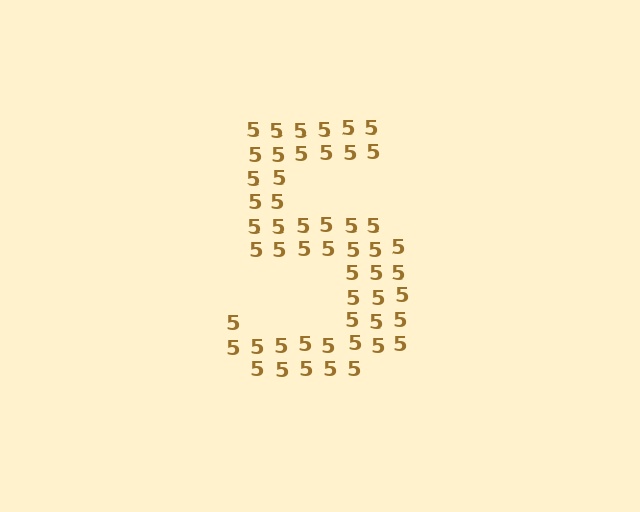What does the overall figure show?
The overall figure shows the digit 5.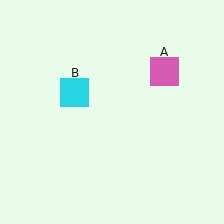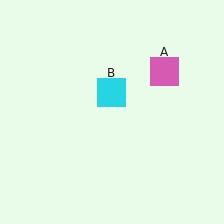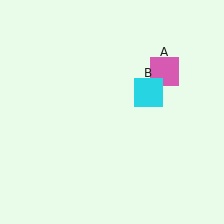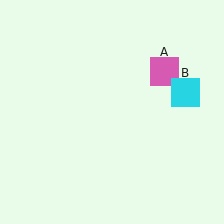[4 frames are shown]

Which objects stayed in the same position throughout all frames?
Pink square (object A) remained stationary.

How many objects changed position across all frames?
1 object changed position: cyan square (object B).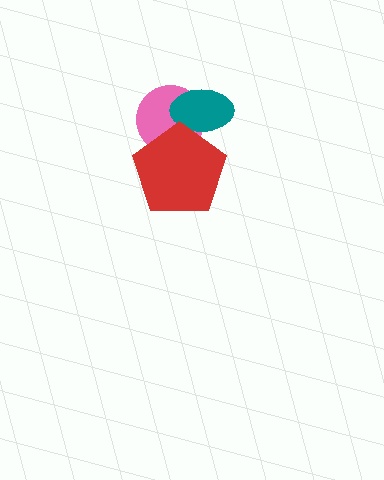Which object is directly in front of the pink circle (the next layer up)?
The teal ellipse is directly in front of the pink circle.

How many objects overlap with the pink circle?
2 objects overlap with the pink circle.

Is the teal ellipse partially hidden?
Yes, it is partially covered by another shape.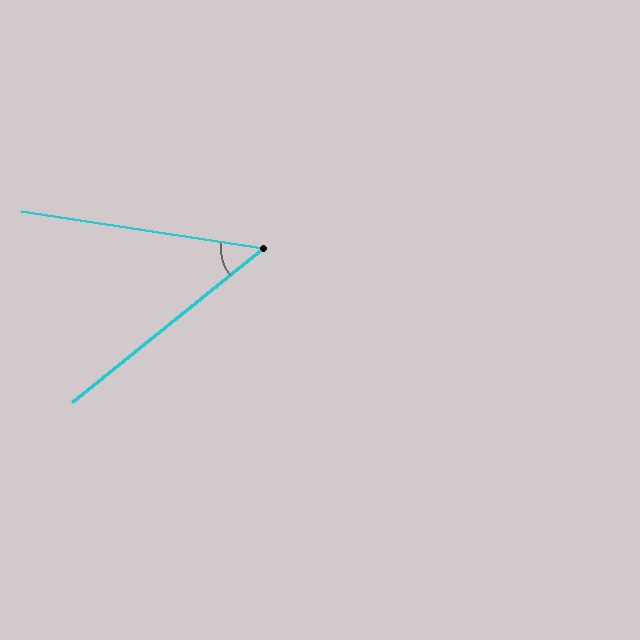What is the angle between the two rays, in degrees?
Approximately 48 degrees.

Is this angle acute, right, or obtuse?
It is acute.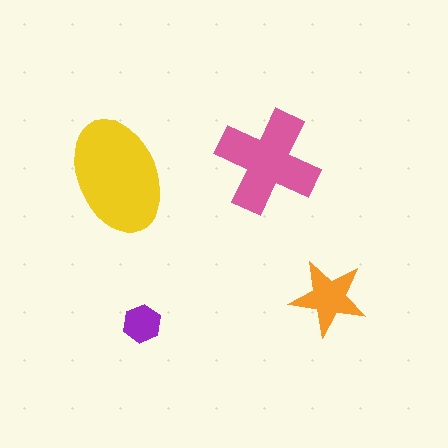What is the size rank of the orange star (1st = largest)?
3rd.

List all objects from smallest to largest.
The purple hexagon, the orange star, the pink cross, the yellow ellipse.